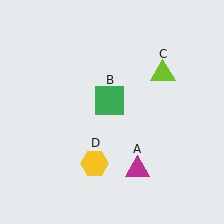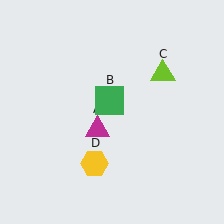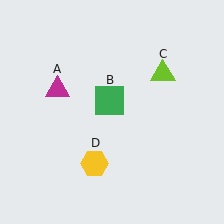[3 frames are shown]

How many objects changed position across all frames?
1 object changed position: magenta triangle (object A).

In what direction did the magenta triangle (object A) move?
The magenta triangle (object A) moved up and to the left.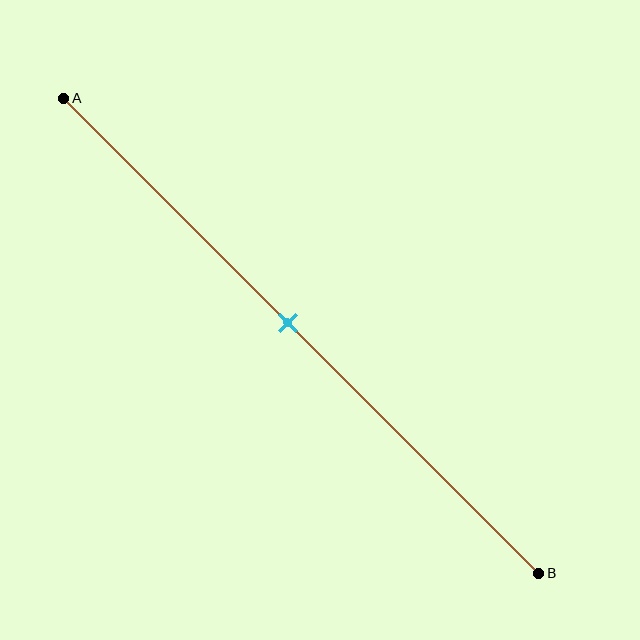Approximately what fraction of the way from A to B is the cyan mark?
The cyan mark is approximately 45% of the way from A to B.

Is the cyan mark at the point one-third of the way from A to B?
No, the mark is at about 45% from A, not at the 33% one-third point.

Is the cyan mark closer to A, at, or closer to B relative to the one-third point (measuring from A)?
The cyan mark is closer to point B than the one-third point of segment AB.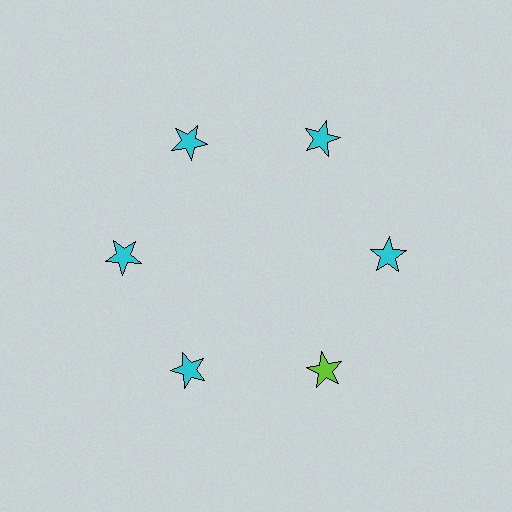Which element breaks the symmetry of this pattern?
The lime star at roughly the 5 o'clock position breaks the symmetry. All other shapes are cyan stars.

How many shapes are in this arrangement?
There are 6 shapes arranged in a ring pattern.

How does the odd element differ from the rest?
It has a different color: lime instead of cyan.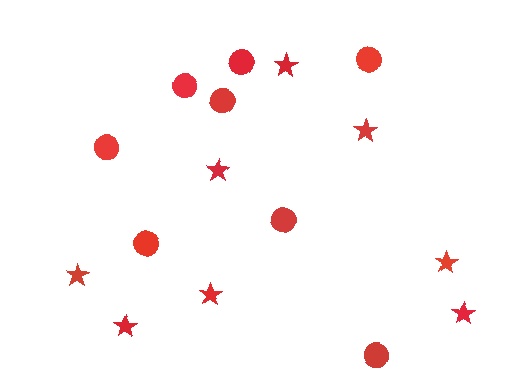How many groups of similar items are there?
There are 2 groups: one group of circles (8) and one group of stars (8).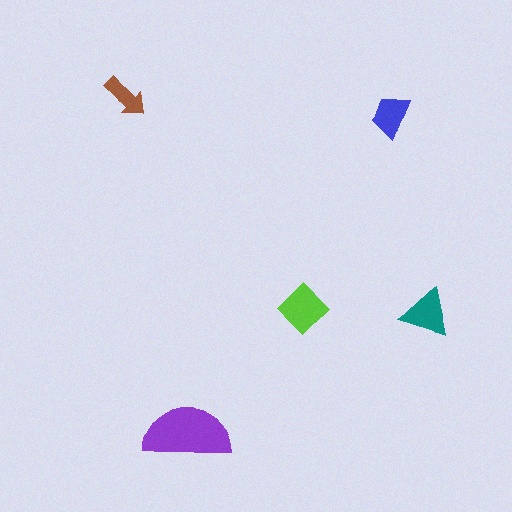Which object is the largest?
The purple semicircle.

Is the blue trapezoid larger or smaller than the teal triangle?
Smaller.